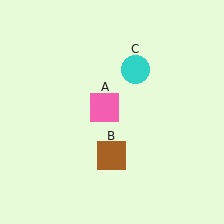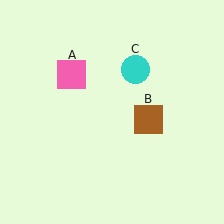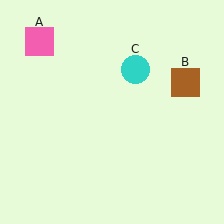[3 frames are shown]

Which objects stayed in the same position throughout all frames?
Cyan circle (object C) remained stationary.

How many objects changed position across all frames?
2 objects changed position: pink square (object A), brown square (object B).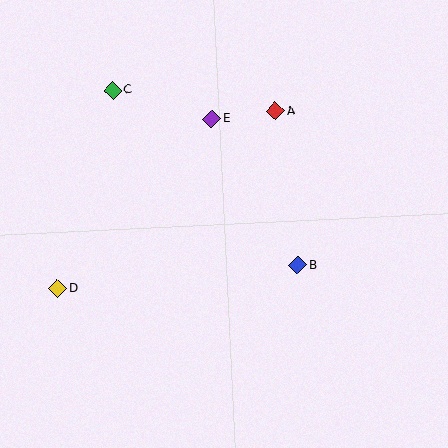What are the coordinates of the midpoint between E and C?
The midpoint between E and C is at (162, 105).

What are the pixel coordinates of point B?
Point B is at (298, 265).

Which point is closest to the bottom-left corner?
Point D is closest to the bottom-left corner.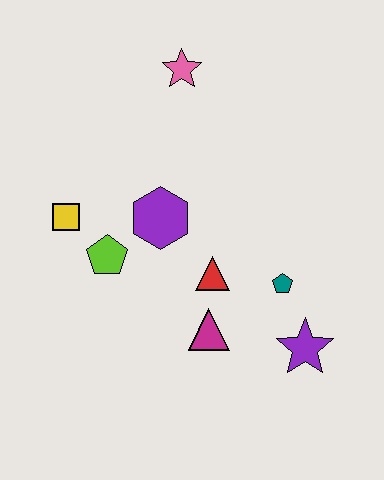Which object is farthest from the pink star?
The purple star is farthest from the pink star.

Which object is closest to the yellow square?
The lime pentagon is closest to the yellow square.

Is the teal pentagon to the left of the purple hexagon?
No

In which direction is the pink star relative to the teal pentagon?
The pink star is above the teal pentagon.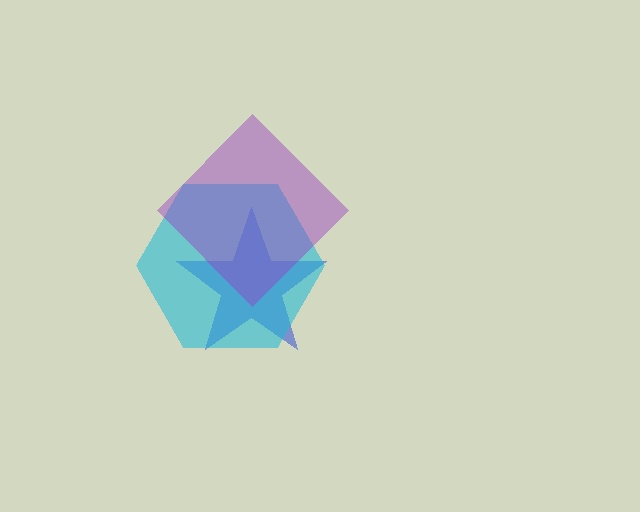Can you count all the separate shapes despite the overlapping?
Yes, there are 3 separate shapes.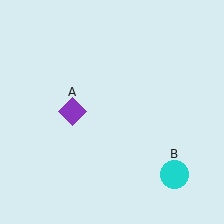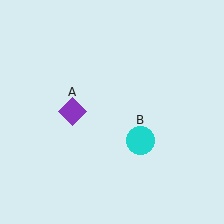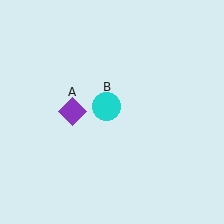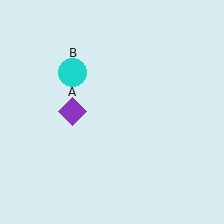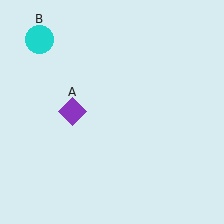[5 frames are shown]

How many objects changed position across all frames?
1 object changed position: cyan circle (object B).